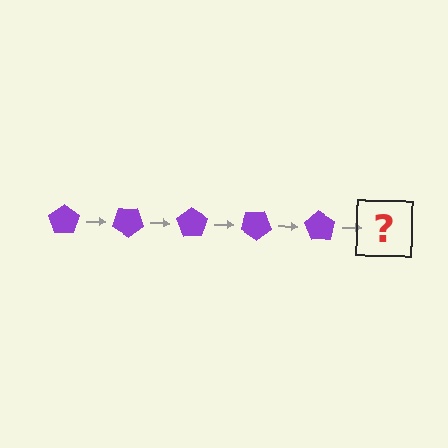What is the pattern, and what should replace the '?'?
The pattern is that the pentagon rotates 35 degrees each step. The '?' should be a purple pentagon rotated 175 degrees.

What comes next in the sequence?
The next element should be a purple pentagon rotated 175 degrees.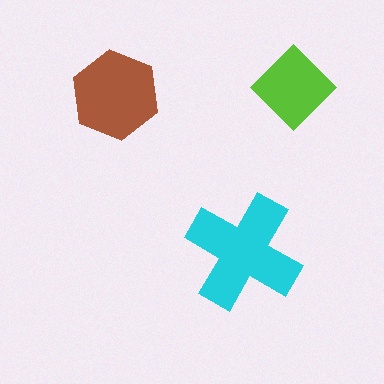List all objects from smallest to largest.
The lime diamond, the brown hexagon, the cyan cross.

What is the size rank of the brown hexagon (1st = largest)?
2nd.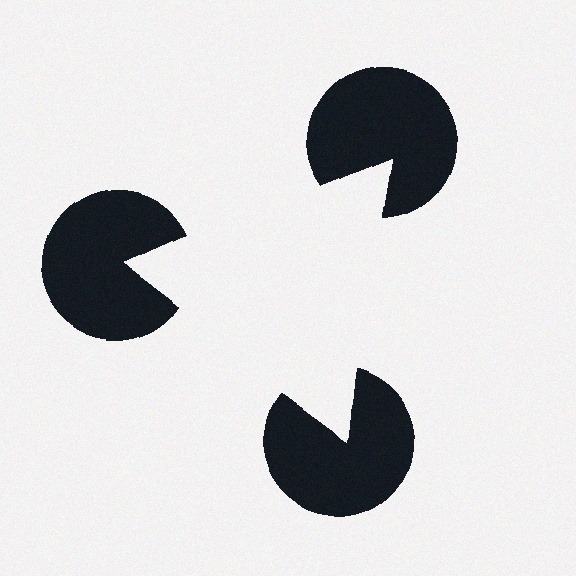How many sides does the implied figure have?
3 sides.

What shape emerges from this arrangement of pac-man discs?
An illusory triangle — its edges are inferred from the aligned wedge cuts in the pac-man discs, not physically drawn.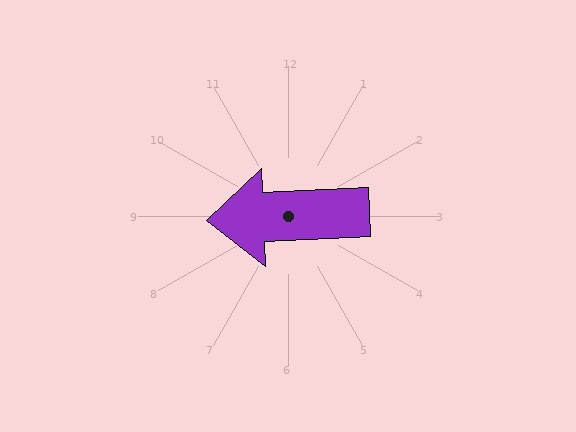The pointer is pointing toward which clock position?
Roughly 9 o'clock.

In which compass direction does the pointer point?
West.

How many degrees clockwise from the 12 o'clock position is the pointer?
Approximately 267 degrees.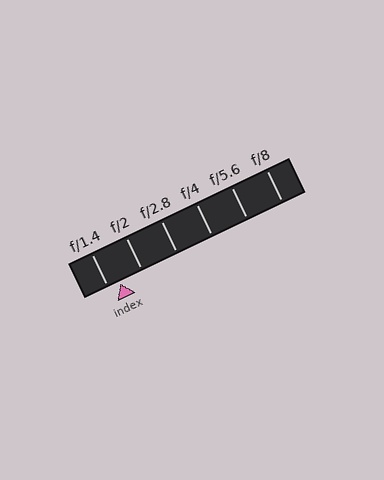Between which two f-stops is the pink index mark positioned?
The index mark is between f/1.4 and f/2.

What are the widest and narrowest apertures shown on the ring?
The widest aperture shown is f/1.4 and the narrowest is f/8.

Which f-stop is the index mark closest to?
The index mark is closest to f/1.4.